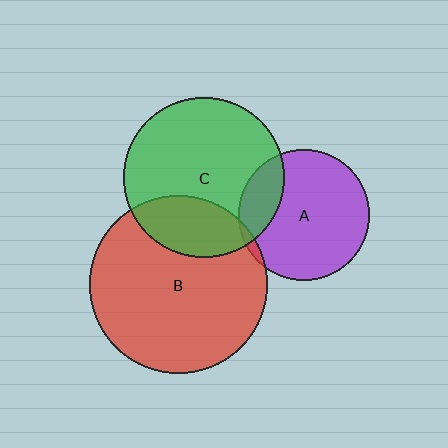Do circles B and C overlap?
Yes.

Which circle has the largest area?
Circle B (red).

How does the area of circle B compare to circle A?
Approximately 1.8 times.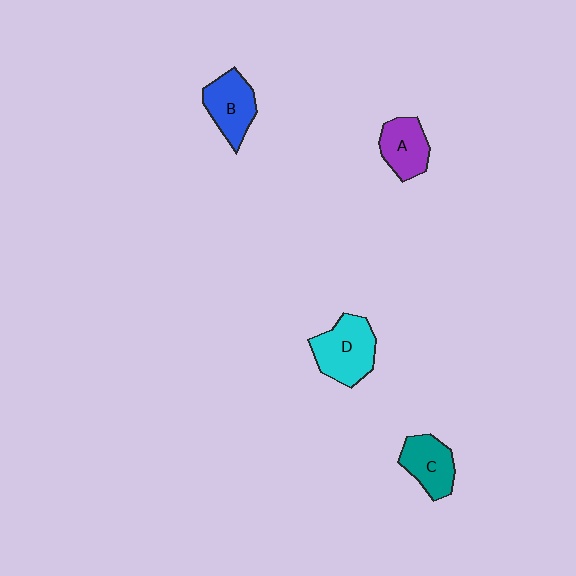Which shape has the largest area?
Shape D (cyan).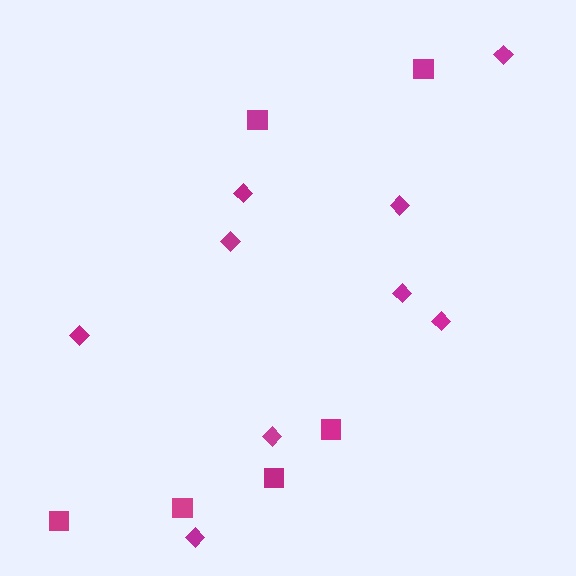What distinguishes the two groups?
There are 2 groups: one group of squares (6) and one group of diamonds (9).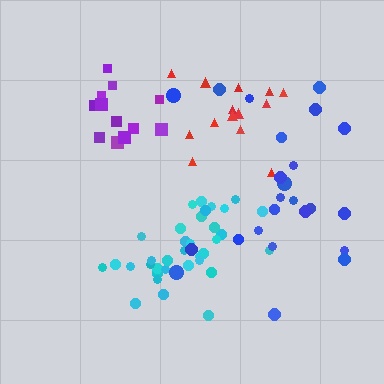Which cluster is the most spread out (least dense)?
Blue.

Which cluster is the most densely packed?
Cyan.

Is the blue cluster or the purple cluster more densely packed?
Purple.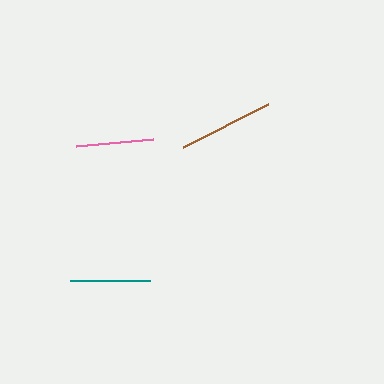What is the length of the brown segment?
The brown segment is approximately 96 pixels long.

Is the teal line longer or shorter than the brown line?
The brown line is longer than the teal line.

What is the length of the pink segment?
The pink segment is approximately 77 pixels long.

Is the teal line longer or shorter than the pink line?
The teal line is longer than the pink line.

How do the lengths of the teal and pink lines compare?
The teal and pink lines are approximately the same length.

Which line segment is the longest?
The brown line is the longest at approximately 96 pixels.